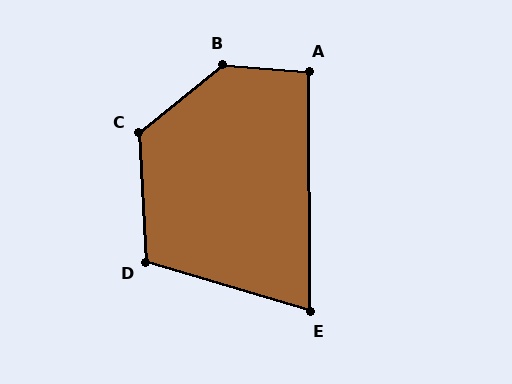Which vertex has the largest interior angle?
B, at approximately 136 degrees.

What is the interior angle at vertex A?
Approximately 95 degrees (approximately right).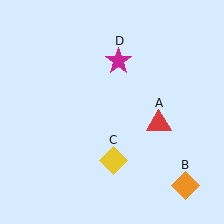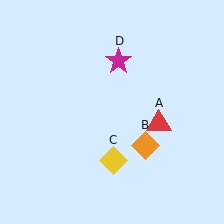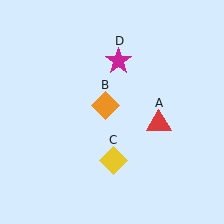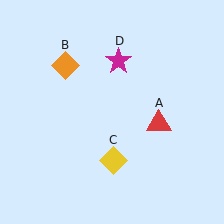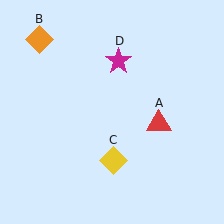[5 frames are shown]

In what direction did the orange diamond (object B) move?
The orange diamond (object B) moved up and to the left.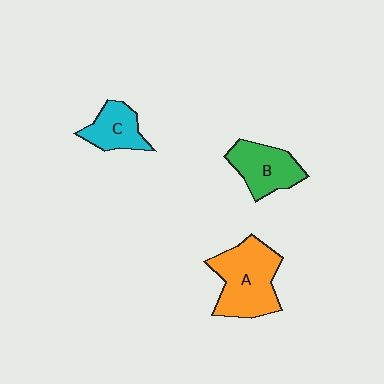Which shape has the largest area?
Shape A (orange).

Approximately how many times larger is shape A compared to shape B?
Approximately 1.5 times.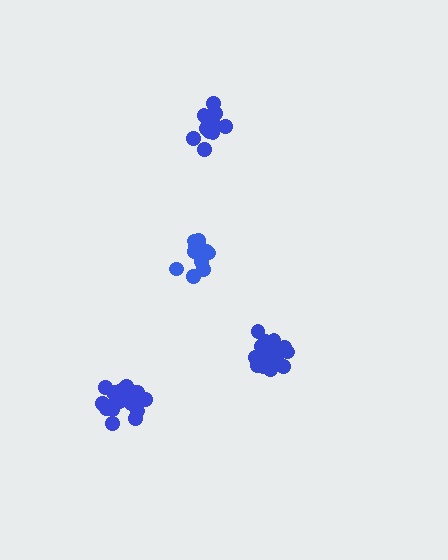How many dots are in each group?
Group 1: 13 dots, Group 2: 19 dots, Group 3: 14 dots, Group 4: 19 dots (65 total).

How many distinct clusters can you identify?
There are 4 distinct clusters.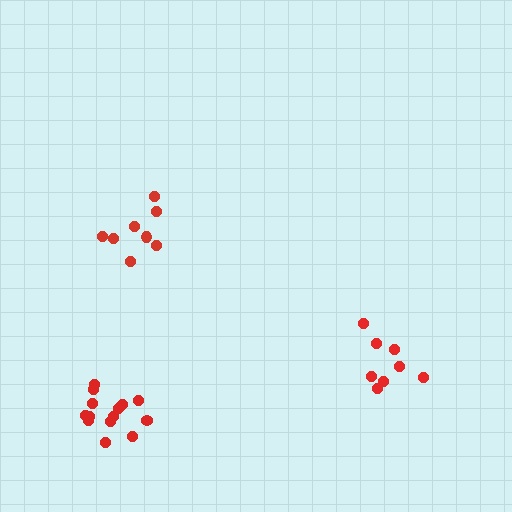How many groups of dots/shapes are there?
There are 3 groups.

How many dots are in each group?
Group 1: 8 dots, Group 2: 14 dots, Group 3: 8 dots (30 total).